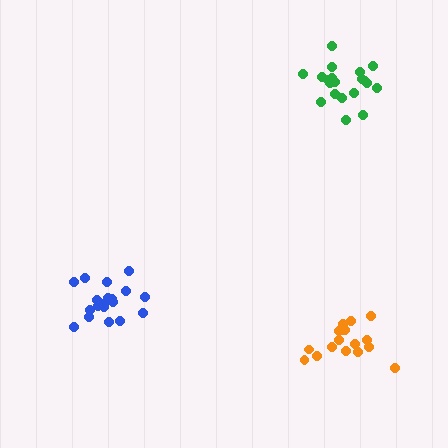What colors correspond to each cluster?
The clusters are colored: orange, blue, green.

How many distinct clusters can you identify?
There are 3 distinct clusters.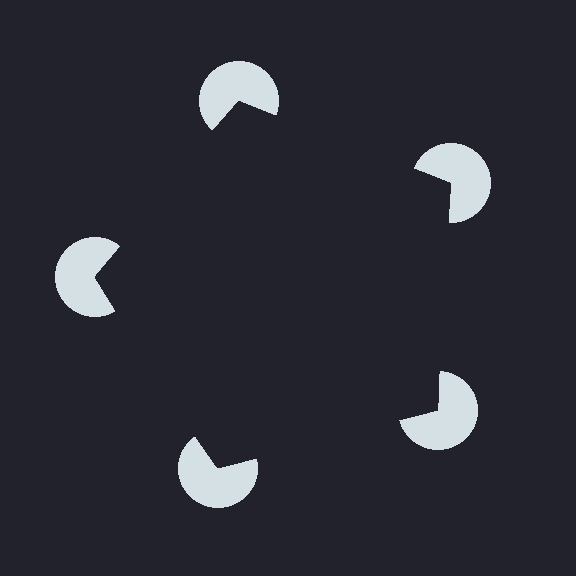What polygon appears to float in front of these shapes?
An illusory pentagon — its edges are inferred from the aligned wedge cuts in the pac-man discs, not physically drawn.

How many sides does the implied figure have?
5 sides.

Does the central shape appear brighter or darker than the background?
It typically appears slightly darker than the background, even though no actual brightness change is drawn.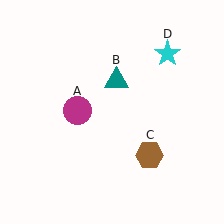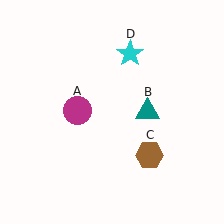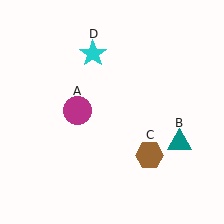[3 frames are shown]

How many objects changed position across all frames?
2 objects changed position: teal triangle (object B), cyan star (object D).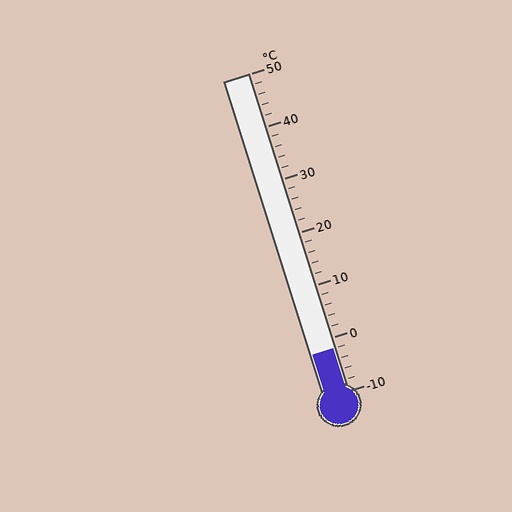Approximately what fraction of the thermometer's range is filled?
The thermometer is filled to approximately 15% of its range.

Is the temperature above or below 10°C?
The temperature is below 10°C.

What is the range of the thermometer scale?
The thermometer scale ranges from -10°C to 50°C.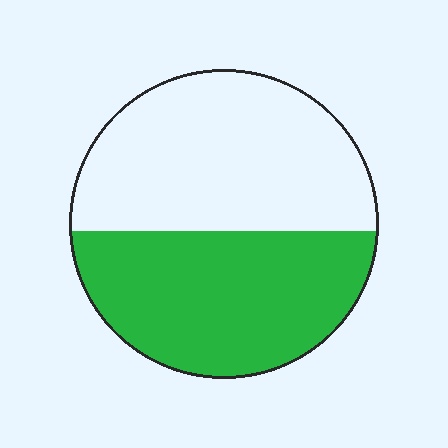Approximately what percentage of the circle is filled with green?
Approximately 45%.